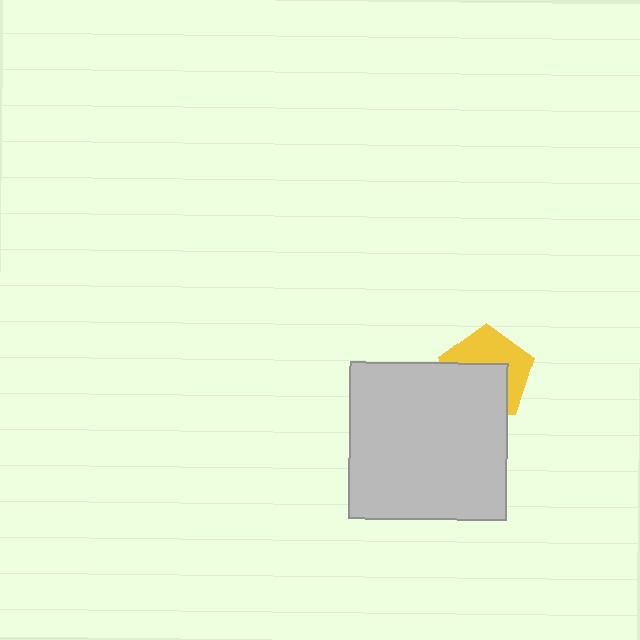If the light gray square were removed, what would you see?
You would see the complete yellow pentagon.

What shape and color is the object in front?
The object in front is a light gray square.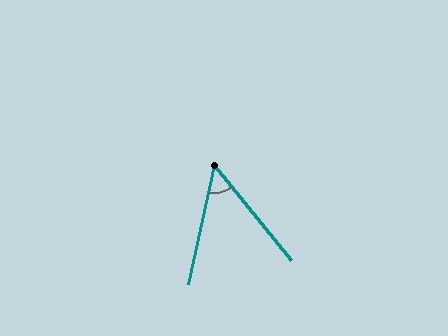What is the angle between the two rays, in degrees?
Approximately 51 degrees.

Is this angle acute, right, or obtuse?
It is acute.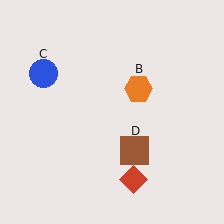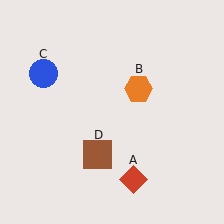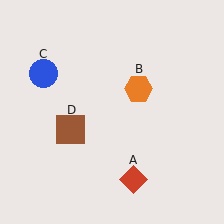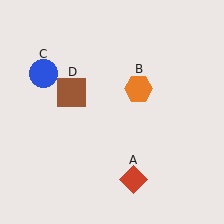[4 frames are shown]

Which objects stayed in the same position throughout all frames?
Red diamond (object A) and orange hexagon (object B) and blue circle (object C) remained stationary.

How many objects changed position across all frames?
1 object changed position: brown square (object D).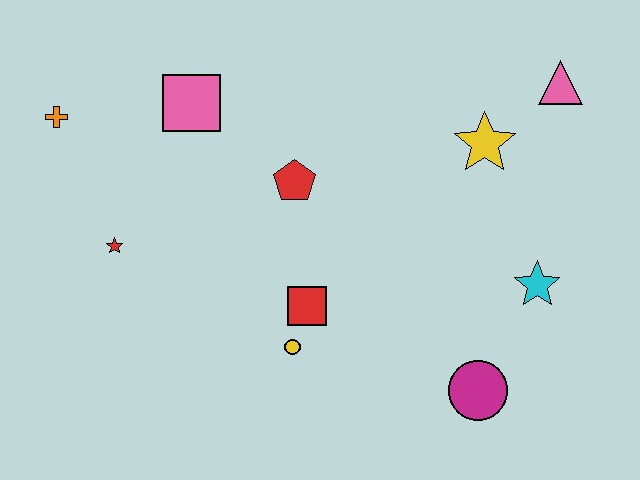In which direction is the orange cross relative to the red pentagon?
The orange cross is to the left of the red pentagon.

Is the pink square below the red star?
No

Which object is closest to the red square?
The yellow circle is closest to the red square.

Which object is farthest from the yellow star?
The orange cross is farthest from the yellow star.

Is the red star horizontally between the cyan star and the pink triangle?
No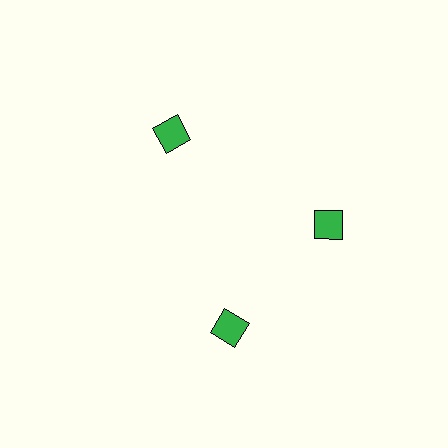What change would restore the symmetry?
The symmetry would be restored by rotating it back into even spacing with its neighbors so that all 3 diamonds sit at equal angles and equal distance from the center.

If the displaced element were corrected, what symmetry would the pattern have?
It would have 3-fold rotational symmetry — the pattern would map onto itself every 120 degrees.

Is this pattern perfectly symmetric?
No. The 3 green diamonds are arranged in a ring, but one element near the 7 o'clock position is rotated out of alignment along the ring, breaking the 3-fold rotational symmetry.